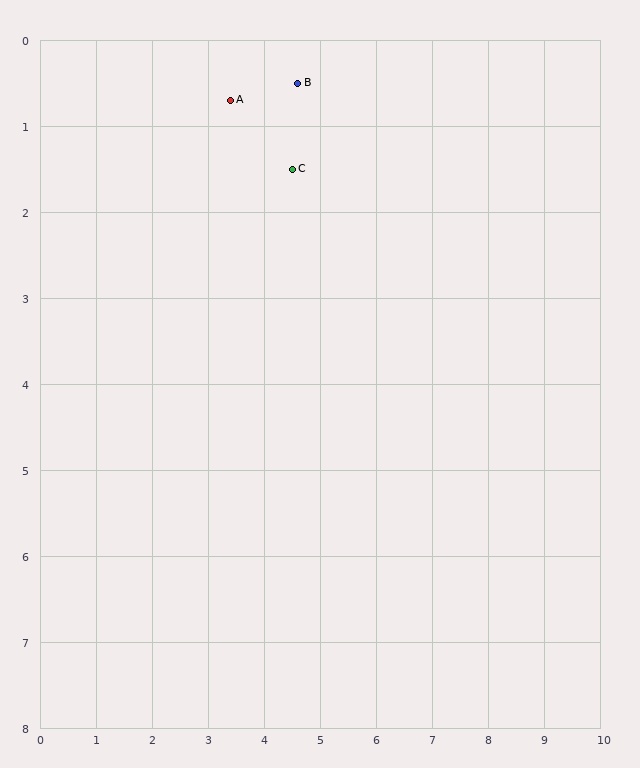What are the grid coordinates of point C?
Point C is at approximately (4.5, 1.5).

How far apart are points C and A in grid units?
Points C and A are about 1.4 grid units apart.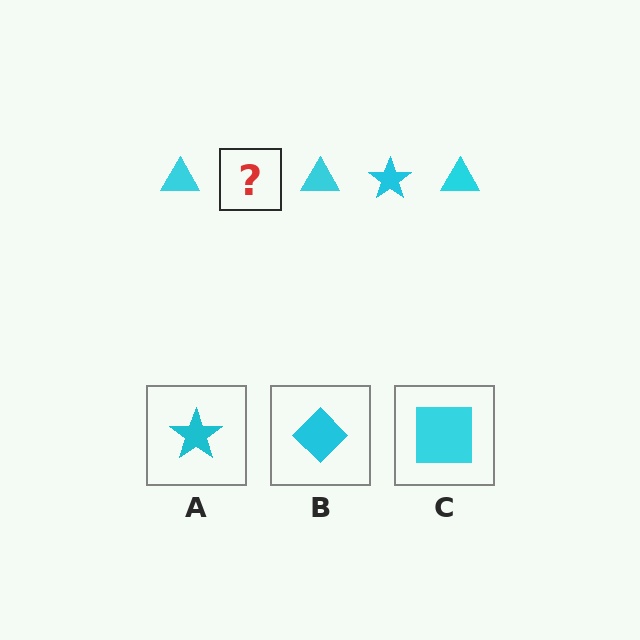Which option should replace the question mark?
Option A.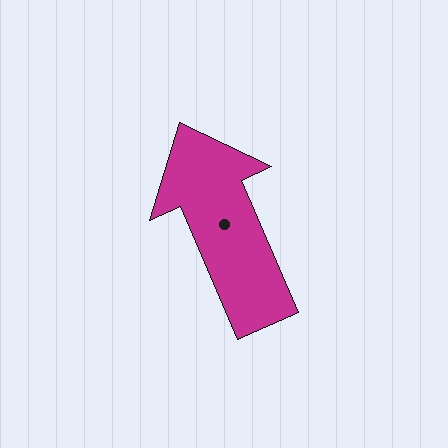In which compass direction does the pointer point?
Northwest.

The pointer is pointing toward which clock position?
Roughly 11 o'clock.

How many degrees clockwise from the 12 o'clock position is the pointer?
Approximately 336 degrees.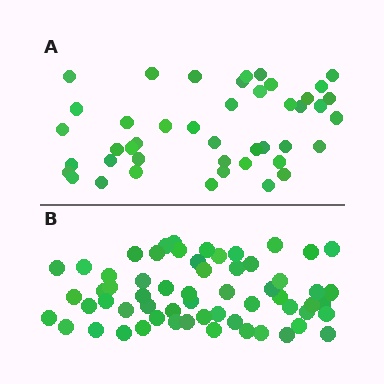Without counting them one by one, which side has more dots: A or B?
Region B (the bottom region) has more dots.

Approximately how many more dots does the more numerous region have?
Region B has approximately 15 more dots than region A.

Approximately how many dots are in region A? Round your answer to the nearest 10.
About 40 dots. (The exact count is 44, which rounds to 40.)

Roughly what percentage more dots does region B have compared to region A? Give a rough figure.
About 35% more.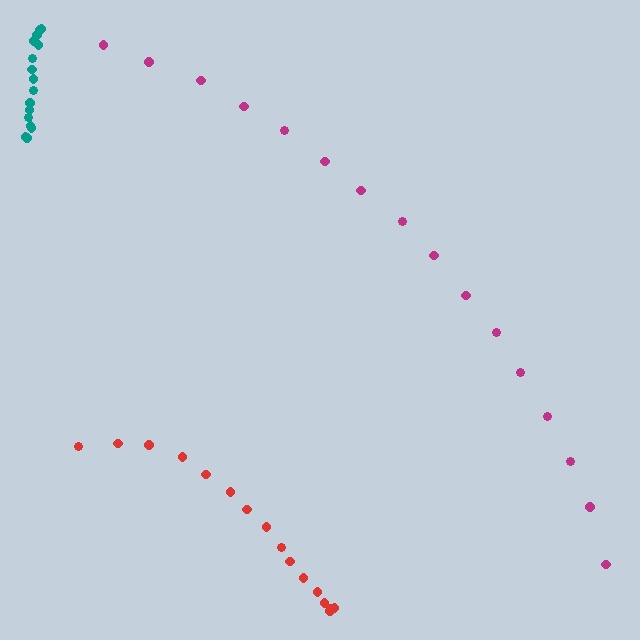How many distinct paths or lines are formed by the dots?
There are 3 distinct paths.